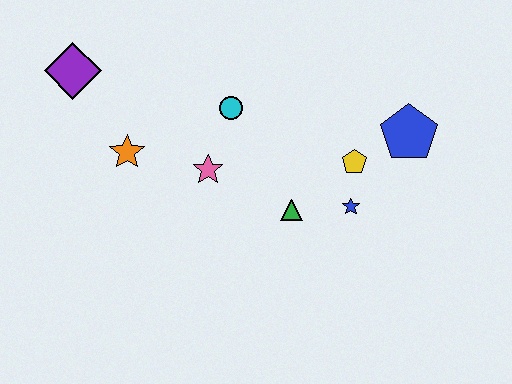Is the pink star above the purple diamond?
No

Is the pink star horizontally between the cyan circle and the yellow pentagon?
No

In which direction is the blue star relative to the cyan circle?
The blue star is to the right of the cyan circle.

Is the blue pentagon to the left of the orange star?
No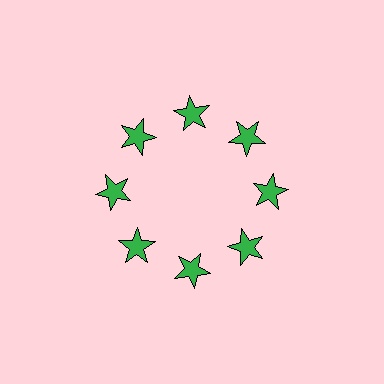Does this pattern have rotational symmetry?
Yes, this pattern has 8-fold rotational symmetry. It looks the same after rotating 45 degrees around the center.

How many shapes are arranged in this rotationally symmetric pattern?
There are 8 shapes, arranged in 8 groups of 1.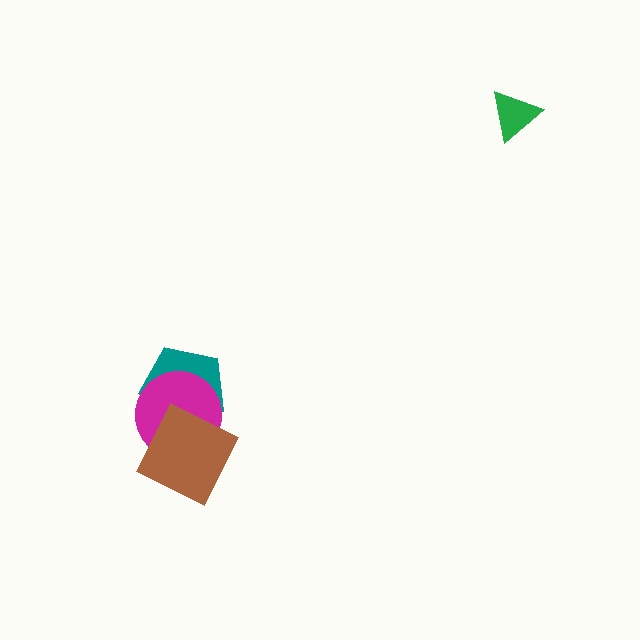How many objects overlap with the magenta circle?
2 objects overlap with the magenta circle.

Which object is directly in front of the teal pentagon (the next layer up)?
The magenta circle is directly in front of the teal pentagon.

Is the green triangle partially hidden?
No, no other shape covers it.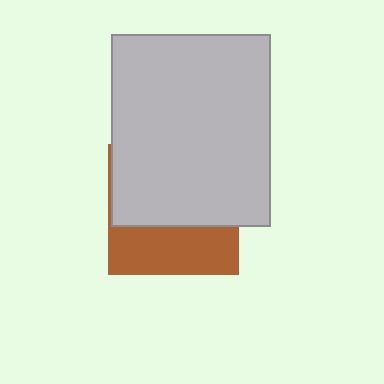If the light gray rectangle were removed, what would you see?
You would see the complete brown square.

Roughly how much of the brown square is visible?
A small part of it is visible (roughly 38%).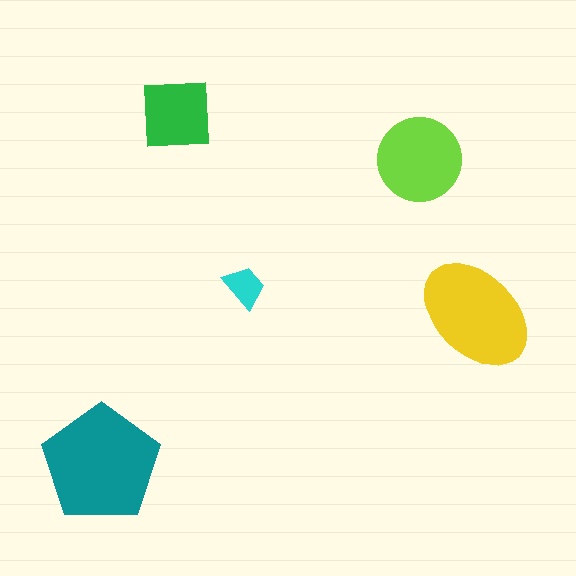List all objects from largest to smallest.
The teal pentagon, the yellow ellipse, the lime circle, the green square, the cyan trapezoid.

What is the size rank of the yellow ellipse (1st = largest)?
2nd.